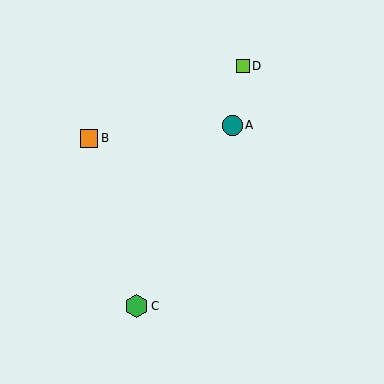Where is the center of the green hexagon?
The center of the green hexagon is at (137, 306).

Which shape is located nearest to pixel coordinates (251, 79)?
The lime square (labeled D) at (243, 66) is nearest to that location.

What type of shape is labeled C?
Shape C is a green hexagon.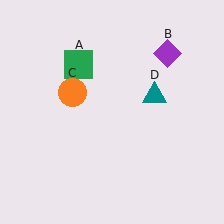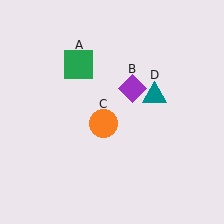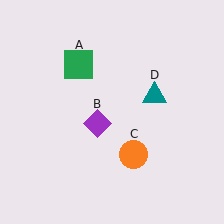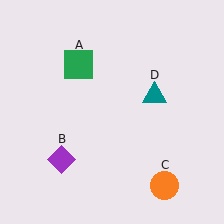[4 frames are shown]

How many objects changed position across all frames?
2 objects changed position: purple diamond (object B), orange circle (object C).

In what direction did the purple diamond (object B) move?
The purple diamond (object B) moved down and to the left.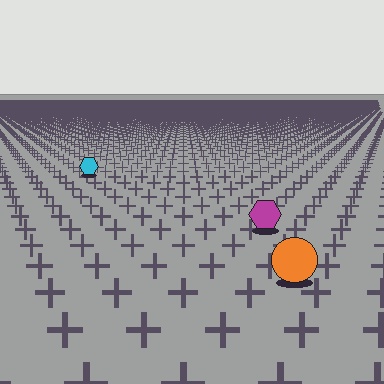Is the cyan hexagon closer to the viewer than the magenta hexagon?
No. The magenta hexagon is closer — you can tell from the texture gradient: the ground texture is coarser near it.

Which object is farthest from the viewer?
The cyan hexagon is farthest from the viewer. It appears smaller and the ground texture around it is denser.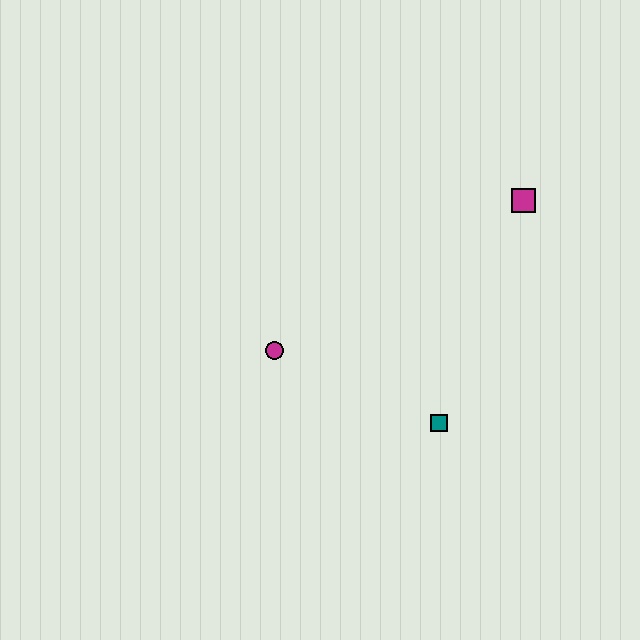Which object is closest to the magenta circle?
The teal square is closest to the magenta circle.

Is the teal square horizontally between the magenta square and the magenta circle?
Yes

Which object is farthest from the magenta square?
The magenta circle is farthest from the magenta square.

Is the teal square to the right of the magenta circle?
Yes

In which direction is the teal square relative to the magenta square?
The teal square is below the magenta square.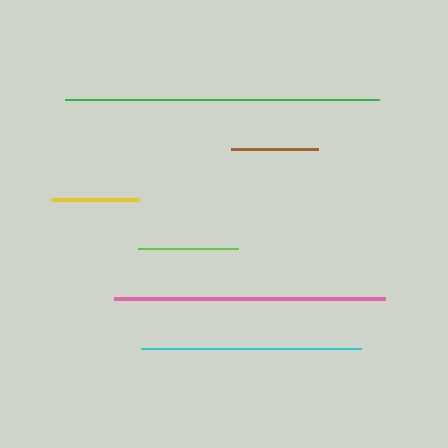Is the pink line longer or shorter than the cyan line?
The pink line is longer than the cyan line.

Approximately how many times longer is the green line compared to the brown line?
The green line is approximately 3.6 times the length of the brown line.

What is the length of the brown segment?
The brown segment is approximately 87 pixels long.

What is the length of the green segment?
The green segment is approximately 314 pixels long.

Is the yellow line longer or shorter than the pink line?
The pink line is longer than the yellow line.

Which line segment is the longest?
The green line is the longest at approximately 314 pixels.